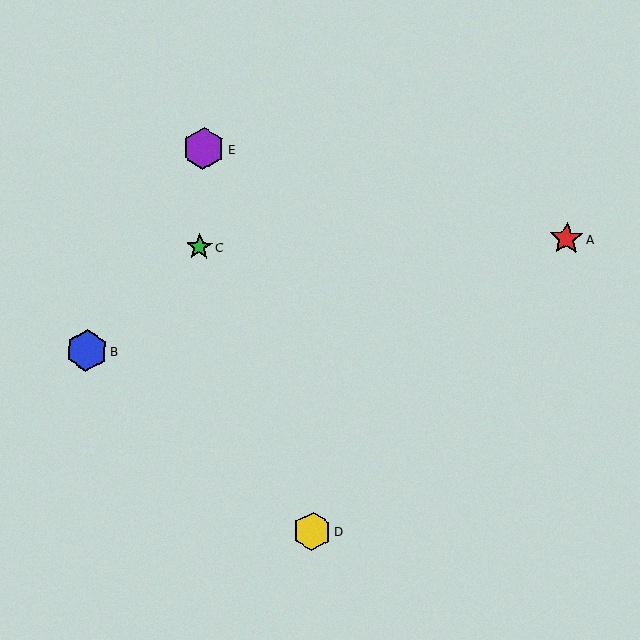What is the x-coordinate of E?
Object E is at x≈204.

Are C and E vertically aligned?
Yes, both are at x≈199.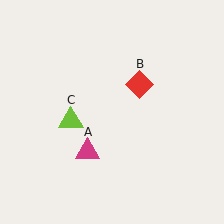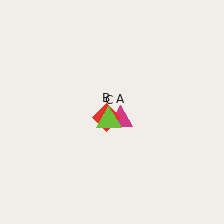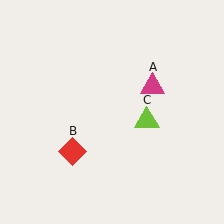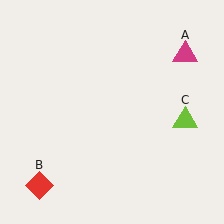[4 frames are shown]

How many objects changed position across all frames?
3 objects changed position: magenta triangle (object A), red diamond (object B), lime triangle (object C).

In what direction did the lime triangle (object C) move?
The lime triangle (object C) moved right.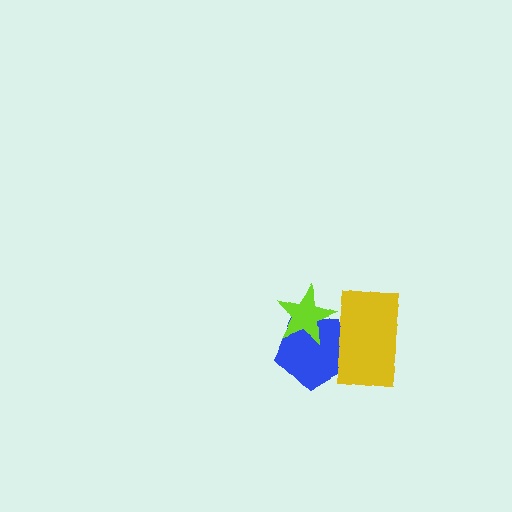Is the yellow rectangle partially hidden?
No, no other shape covers it.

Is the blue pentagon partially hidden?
Yes, it is partially covered by another shape.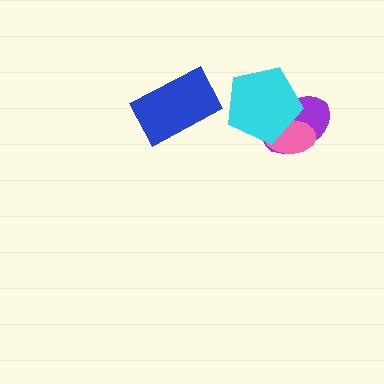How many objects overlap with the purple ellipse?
2 objects overlap with the purple ellipse.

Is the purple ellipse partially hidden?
Yes, it is partially covered by another shape.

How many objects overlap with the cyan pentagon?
2 objects overlap with the cyan pentagon.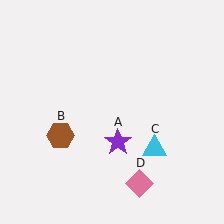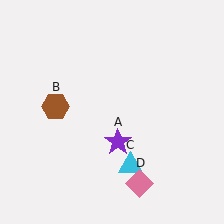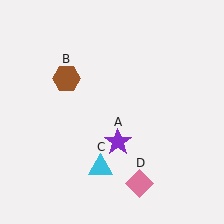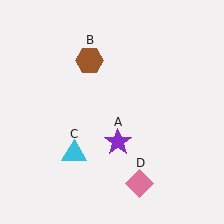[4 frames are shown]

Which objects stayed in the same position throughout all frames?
Purple star (object A) and pink diamond (object D) remained stationary.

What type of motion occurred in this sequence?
The brown hexagon (object B), cyan triangle (object C) rotated clockwise around the center of the scene.